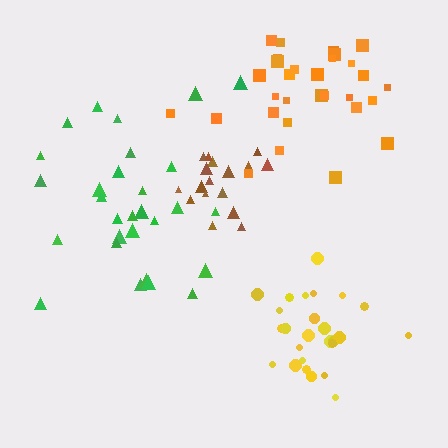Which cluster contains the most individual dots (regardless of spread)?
Orange (30).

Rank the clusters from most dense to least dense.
brown, yellow, orange, green.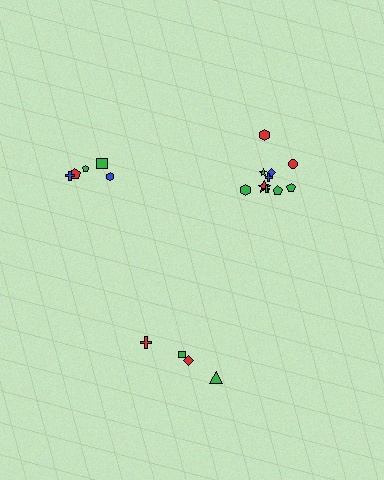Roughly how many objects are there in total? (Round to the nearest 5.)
Roughly 20 objects in total.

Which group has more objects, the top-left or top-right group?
The top-right group.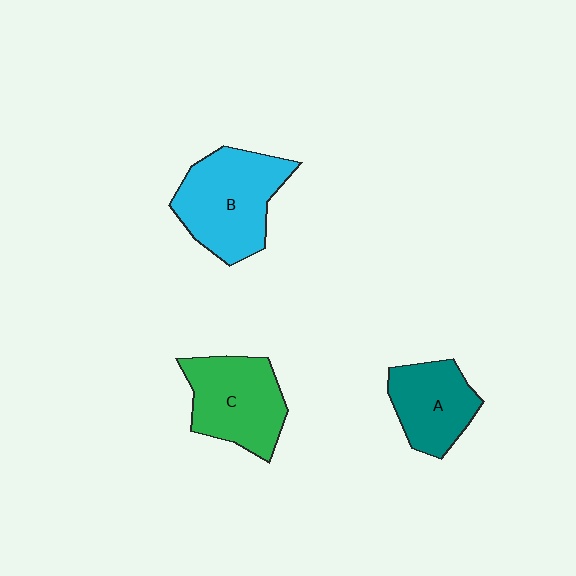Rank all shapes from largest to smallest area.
From largest to smallest: B (cyan), C (green), A (teal).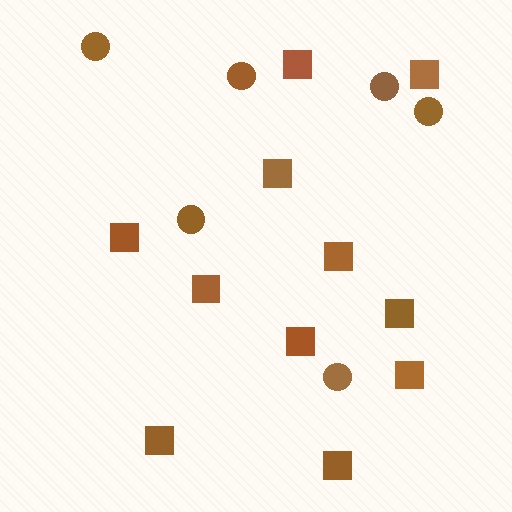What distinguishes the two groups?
There are 2 groups: one group of circles (6) and one group of squares (11).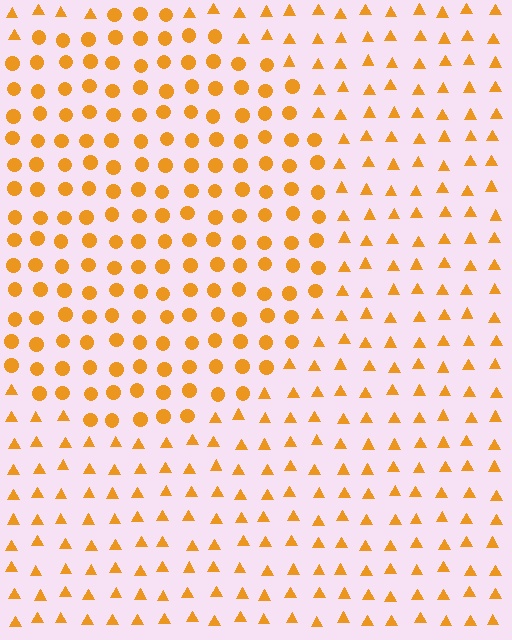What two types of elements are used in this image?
The image uses circles inside the circle region and triangles outside it.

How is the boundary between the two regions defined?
The boundary is defined by a change in element shape: circles inside vs. triangles outside. All elements share the same color and spacing.